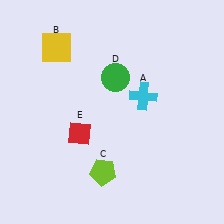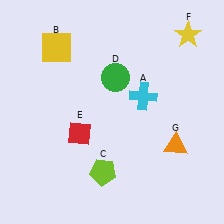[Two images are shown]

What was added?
A yellow star (F), an orange triangle (G) were added in Image 2.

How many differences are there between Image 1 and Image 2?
There are 2 differences between the two images.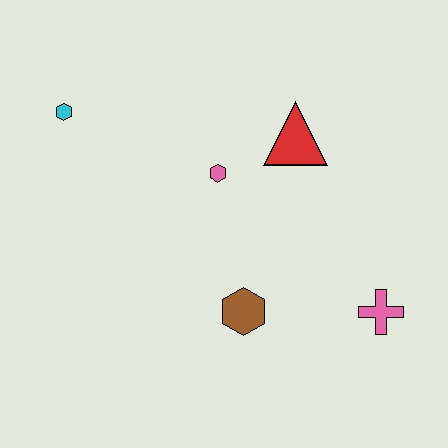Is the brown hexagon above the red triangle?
No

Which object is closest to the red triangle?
The pink hexagon is closest to the red triangle.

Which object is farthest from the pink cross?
The cyan hexagon is farthest from the pink cross.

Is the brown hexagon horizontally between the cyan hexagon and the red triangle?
Yes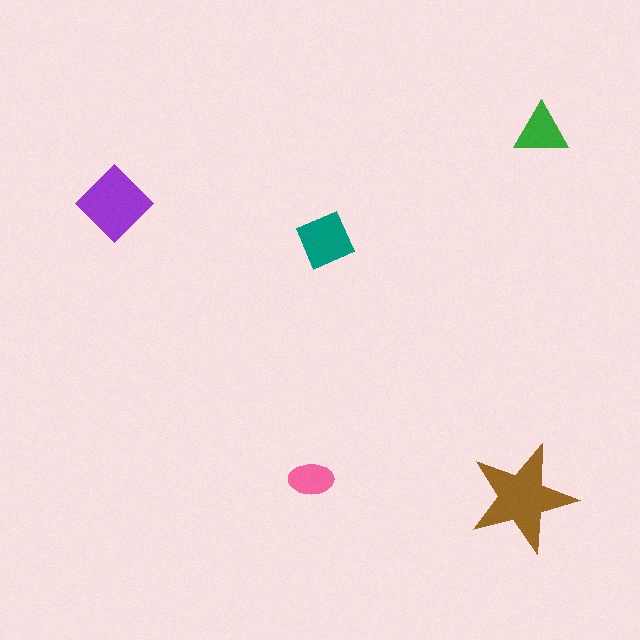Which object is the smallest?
The pink ellipse.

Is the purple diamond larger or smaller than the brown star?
Smaller.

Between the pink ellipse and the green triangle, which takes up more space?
The green triangle.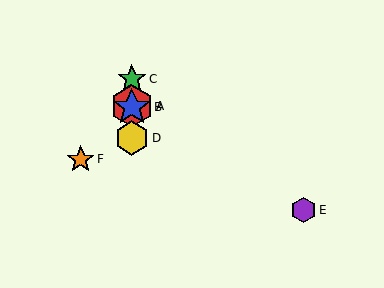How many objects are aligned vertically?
4 objects (A, B, C, D) are aligned vertically.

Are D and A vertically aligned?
Yes, both are at x≈132.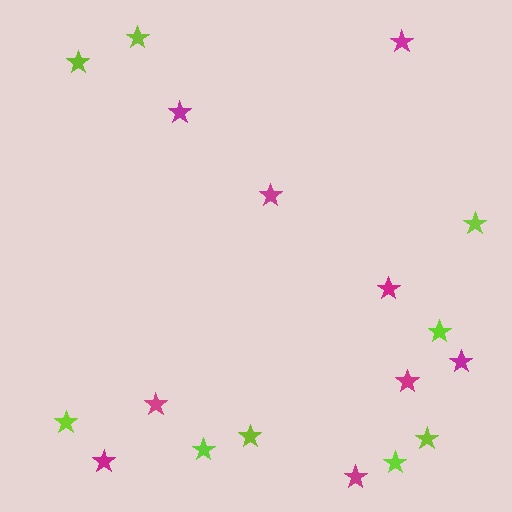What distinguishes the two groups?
There are 2 groups: one group of lime stars (9) and one group of magenta stars (9).